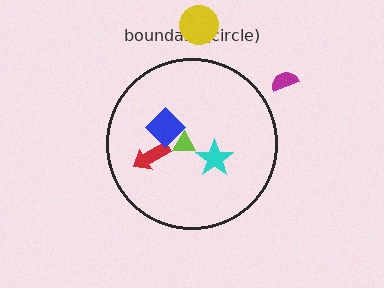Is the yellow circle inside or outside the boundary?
Outside.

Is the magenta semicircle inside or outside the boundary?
Outside.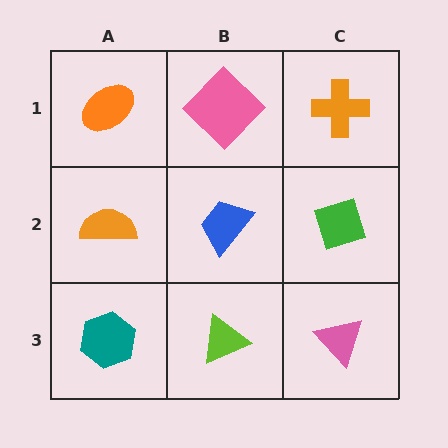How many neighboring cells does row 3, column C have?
2.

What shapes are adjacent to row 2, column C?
An orange cross (row 1, column C), a pink triangle (row 3, column C), a blue trapezoid (row 2, column B).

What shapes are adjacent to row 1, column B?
A blue trapezoid (row 2, column B), an orange ellipse (row 1, column A), an orange cross (row 1, column C).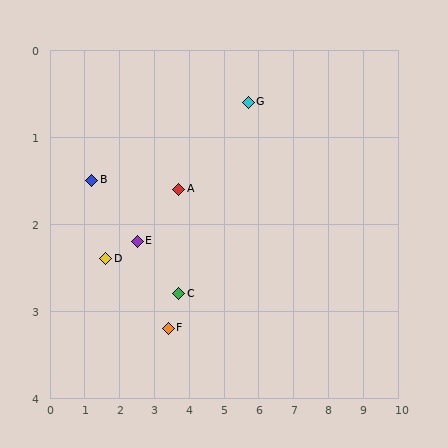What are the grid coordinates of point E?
Point E is at approximately (2.5, 2.2).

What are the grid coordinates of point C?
Point C is at approximately (3.7, 2.8).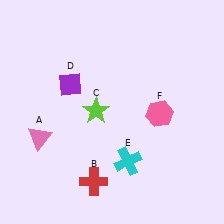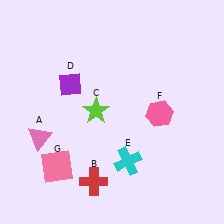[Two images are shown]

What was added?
A pink square (G) was added in Image 2.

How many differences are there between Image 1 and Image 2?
There is 1 difference between the two images.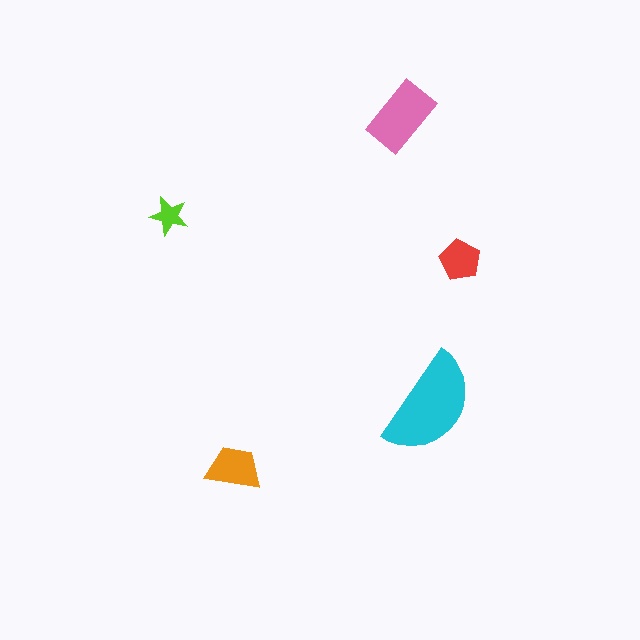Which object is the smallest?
The lime star.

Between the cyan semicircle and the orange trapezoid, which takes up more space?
The cyan semicircle.